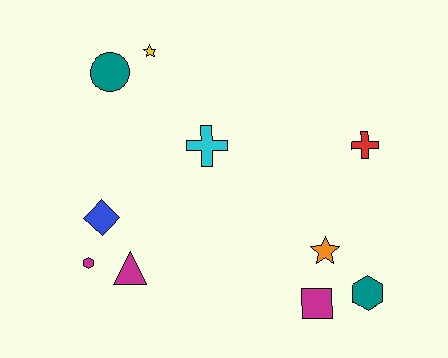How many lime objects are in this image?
There are no lime objects.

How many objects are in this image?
There are 10 objects.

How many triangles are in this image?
There is 1 triangle.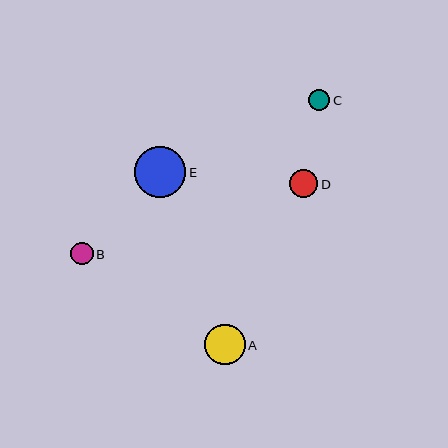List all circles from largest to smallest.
From largest to smallest: E, A, D, B, C.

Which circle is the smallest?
Circle C is the smallest with a size of approximately 21 pixels.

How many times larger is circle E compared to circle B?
Circle E is approximately 2.3 times the size of circle B.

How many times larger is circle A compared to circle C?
Circle A is approximately 1.9 times the size of circle C.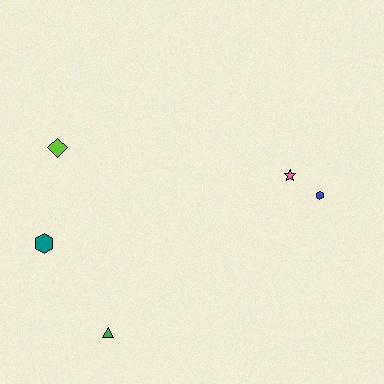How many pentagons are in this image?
There are no pentagons.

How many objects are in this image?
There are 5 objects.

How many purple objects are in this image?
There are no purple objects.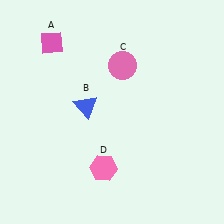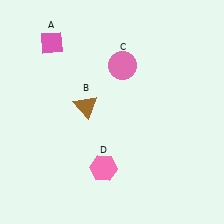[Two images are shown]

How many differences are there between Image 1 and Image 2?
There is 1 difference between the two images.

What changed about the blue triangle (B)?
In Image 1, B is blue. In Image 2, it changed to brown.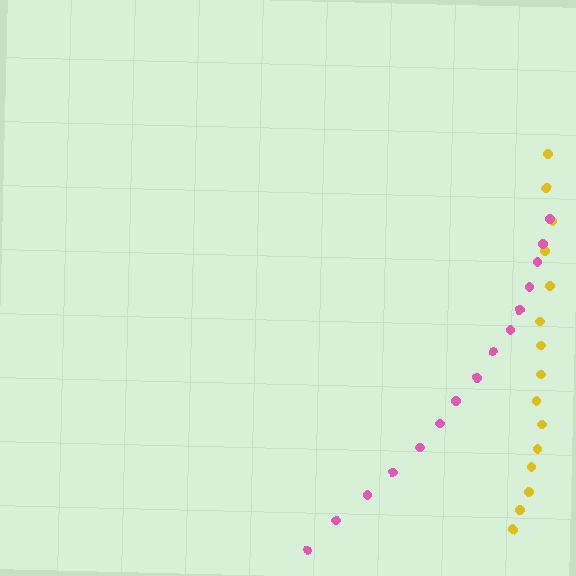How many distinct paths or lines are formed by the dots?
There are 2 distinct paths.